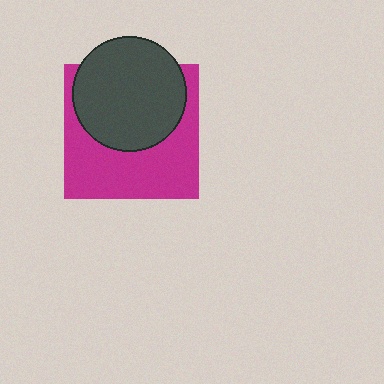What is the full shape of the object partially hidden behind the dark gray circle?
The partially hidden object is a magenta square.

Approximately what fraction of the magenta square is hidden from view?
Roughly 46% of the magenta square is hidden behind the dark gray circle.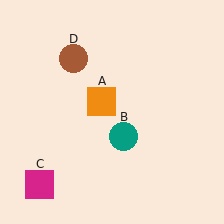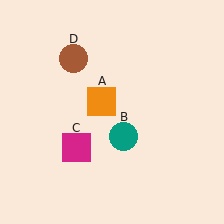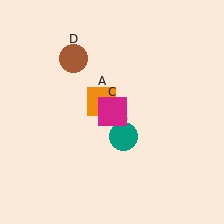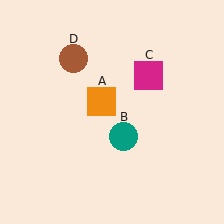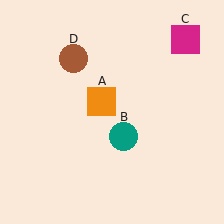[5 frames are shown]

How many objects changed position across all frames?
1 object changed position: magenta square (object C).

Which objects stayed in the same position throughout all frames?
Orange square (object A) and teal circle (object B) and brown circle (object D) remained stationary.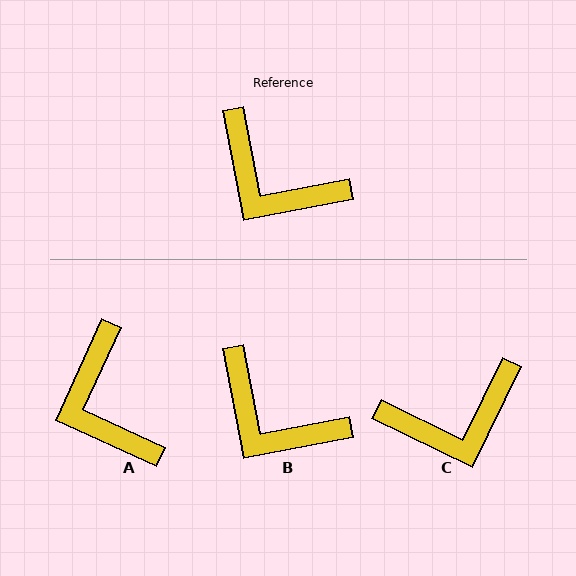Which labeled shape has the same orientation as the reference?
B.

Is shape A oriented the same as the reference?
No, it is off by about 35 degrees.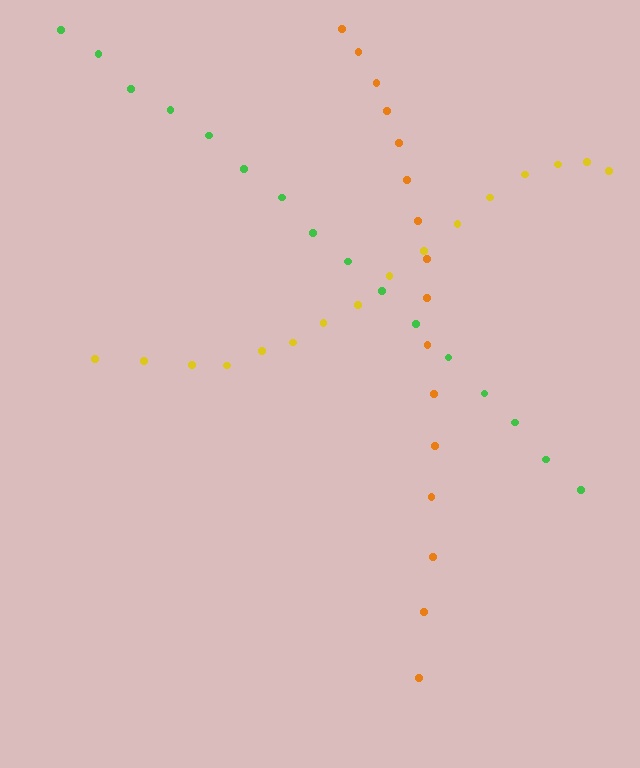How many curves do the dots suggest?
There are 3 distinct paths.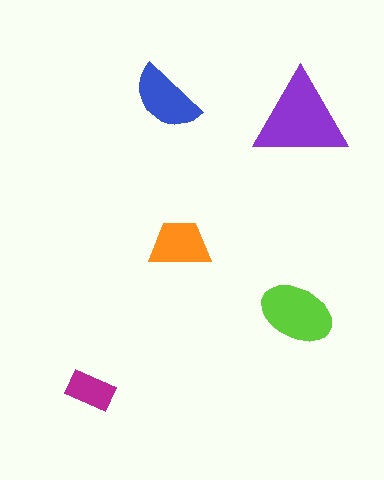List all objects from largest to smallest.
The purple triangle, the lime ellipse, the blue semicircle, the orange trapezoid, the magenta rectangle.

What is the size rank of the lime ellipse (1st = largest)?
2nd.